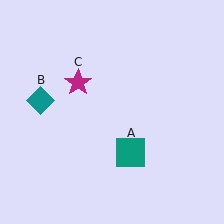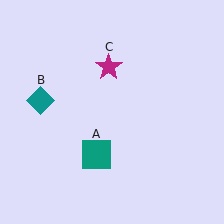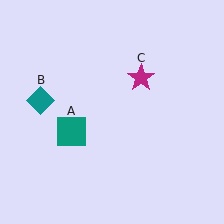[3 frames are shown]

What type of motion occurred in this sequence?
The teal square (object A), magenta star (object C) rotated clockwise around the center of the scene.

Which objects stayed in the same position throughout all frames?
Teal diamond (object B) remained stationary.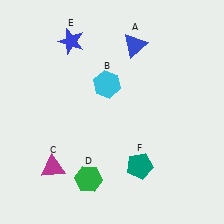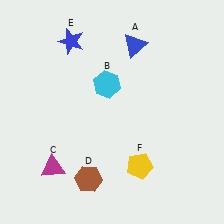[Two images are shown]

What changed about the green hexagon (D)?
In Image 1, D is green. In Image 2, it changed to brown.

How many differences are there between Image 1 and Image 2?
There are 2 differences between the two images.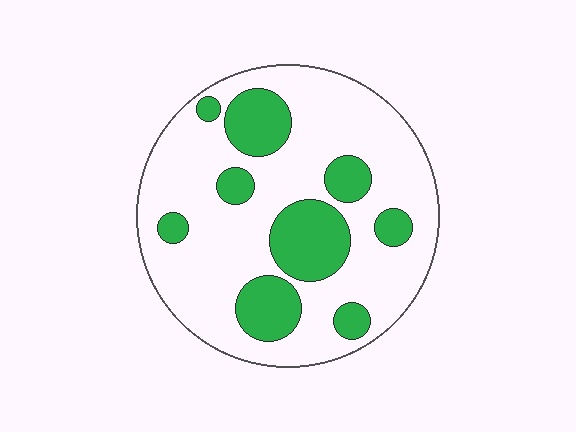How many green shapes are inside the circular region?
9.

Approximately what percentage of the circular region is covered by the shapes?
Approximately 25%.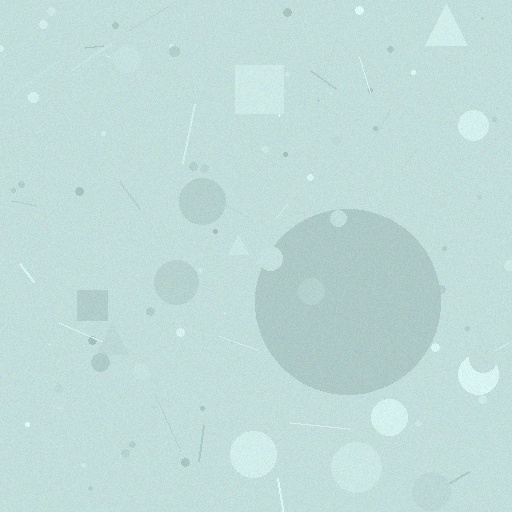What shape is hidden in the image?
A circle is hidden in the image.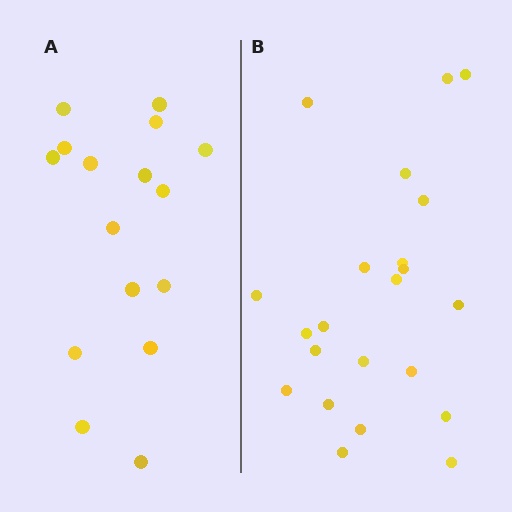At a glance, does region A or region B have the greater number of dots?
Region B (the right region) has more dots.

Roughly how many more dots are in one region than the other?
Region B has about 6 more dots than region A.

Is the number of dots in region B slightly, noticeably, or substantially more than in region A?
Region B has noticeably more, but not dramatically so. The ratio is roughly 1.4 to 1.